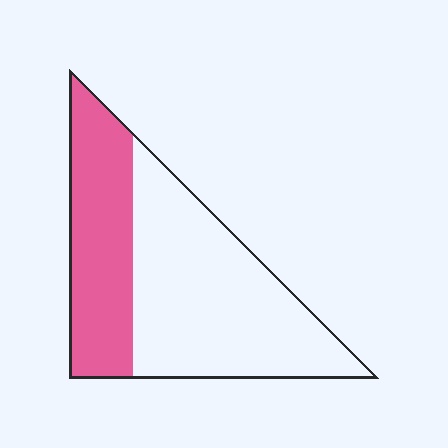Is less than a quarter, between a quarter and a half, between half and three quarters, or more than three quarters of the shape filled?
Between a quarter and a half.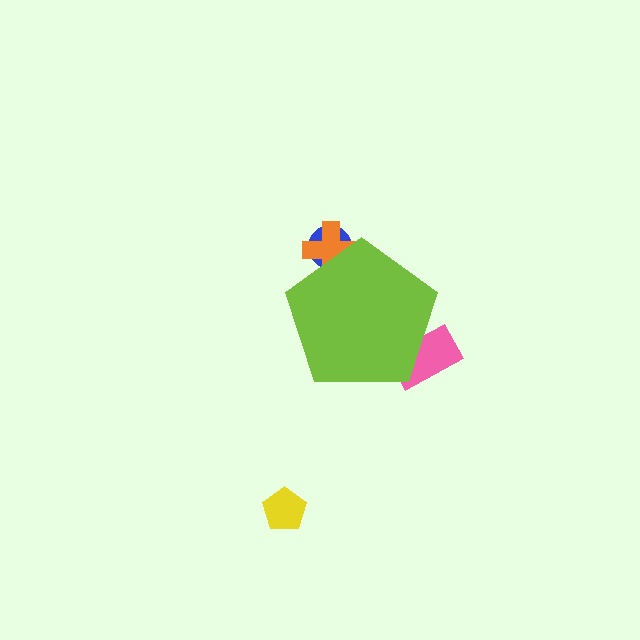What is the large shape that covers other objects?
A lime pentagon.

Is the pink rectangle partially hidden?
Yes, the pink rectangle is partially hidden behind the lime pentagon.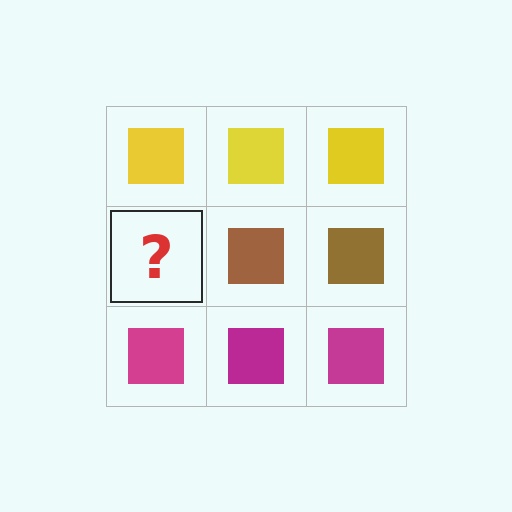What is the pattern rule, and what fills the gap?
The rule is that each row has a consistent color. The gap should be filled with a brown square.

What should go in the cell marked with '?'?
The missing cell should contain a brown square.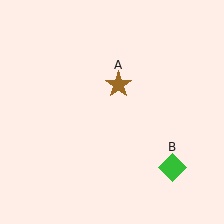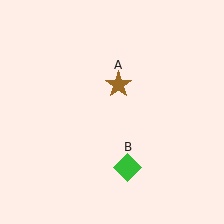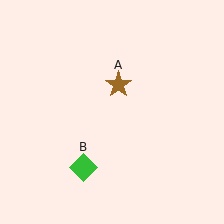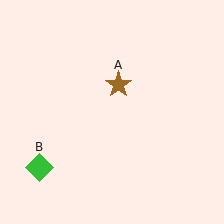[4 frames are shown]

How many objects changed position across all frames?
1 object changed position: green diamond (object B).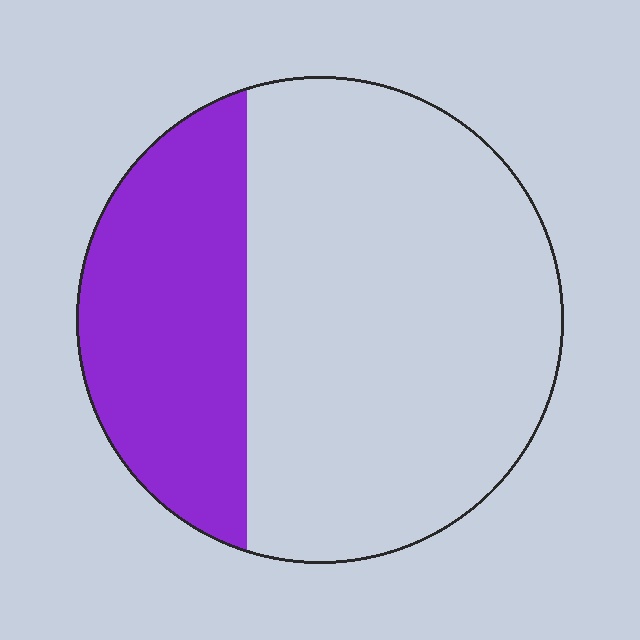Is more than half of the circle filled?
No.